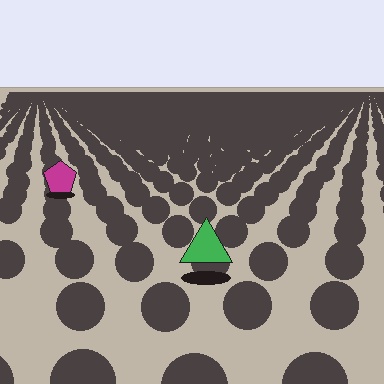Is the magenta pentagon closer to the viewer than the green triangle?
No. The green triangle is closer — you can tell from the texture gradient: the ground texture is coarser near it.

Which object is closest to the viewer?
The green triangle is closest. The texture marks near it are larger and more spread out.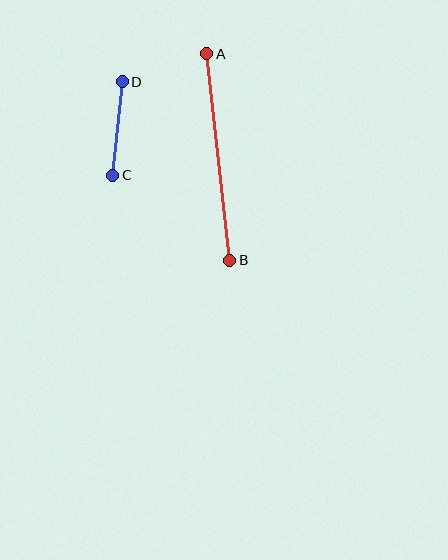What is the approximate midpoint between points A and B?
The midpoint is at approximately (218, 157) pixels.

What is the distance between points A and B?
The distance is approximately 208 pixels.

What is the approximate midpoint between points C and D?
The midpoint is at approximately (118, 129) pixels.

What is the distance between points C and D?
The distance is approximately 94 pixels.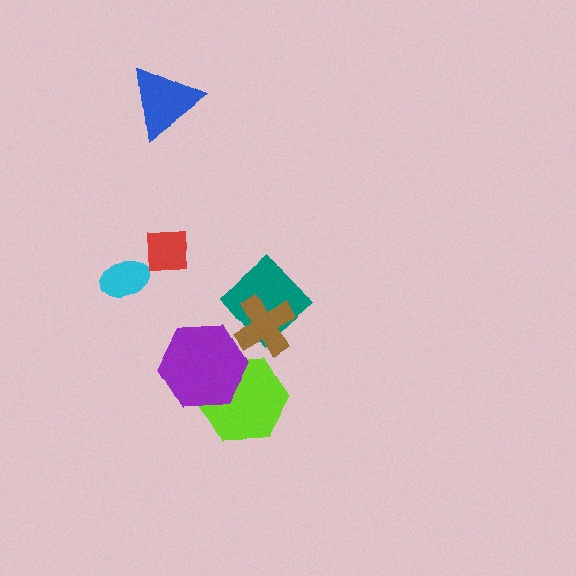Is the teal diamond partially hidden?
Yes, it is partially covered by another shape.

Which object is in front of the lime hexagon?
The purple hexagon is in front of the lime hexagon.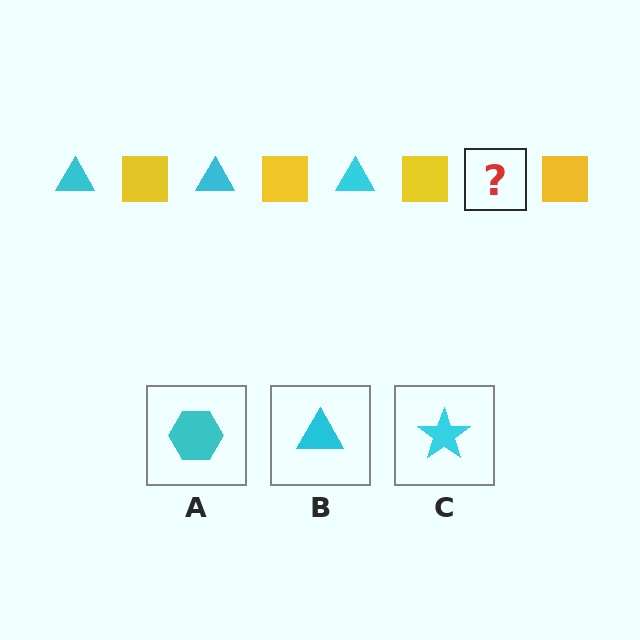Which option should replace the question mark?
Option B.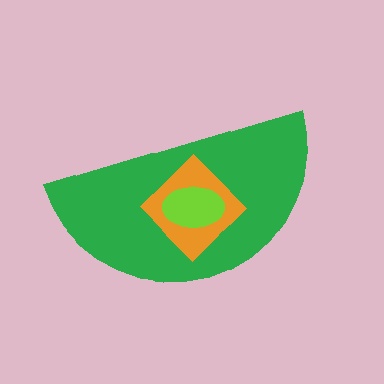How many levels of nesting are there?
3.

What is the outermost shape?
The green semicircle.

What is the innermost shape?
The lime ellipse.